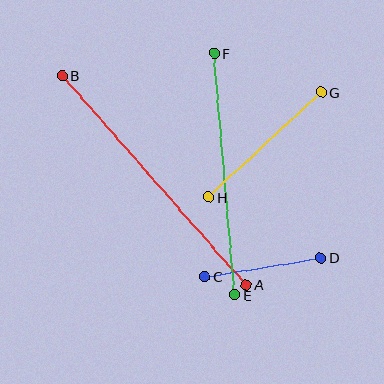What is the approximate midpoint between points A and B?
The midpoint is at approximately (154, 180) pixels.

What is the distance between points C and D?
The distance is approximately 118 pixels.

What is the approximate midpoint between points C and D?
The midpoint is at approximately (263, 267) pixels.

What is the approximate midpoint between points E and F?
The midpoint is at approximately (225, 174) pixels.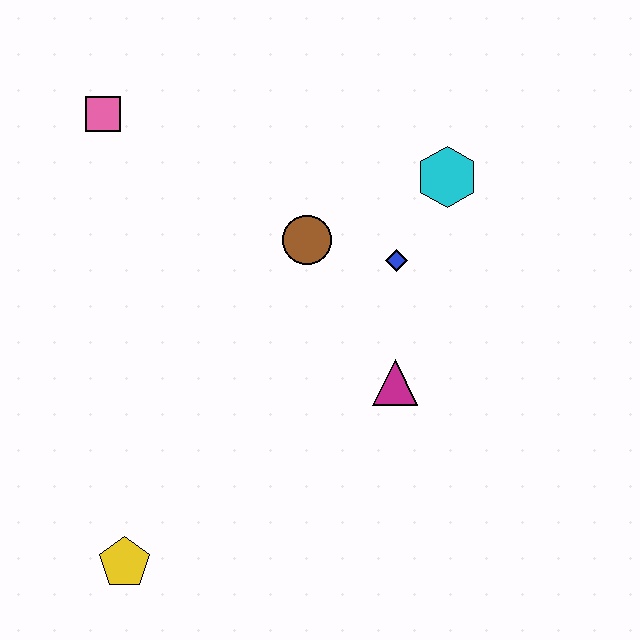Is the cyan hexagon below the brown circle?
No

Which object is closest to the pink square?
The brown circle is closest to the pink square.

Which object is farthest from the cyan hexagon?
The yellow pentagon is farthest from the cyan hexagon.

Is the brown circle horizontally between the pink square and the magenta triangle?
Yes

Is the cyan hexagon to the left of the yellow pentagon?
No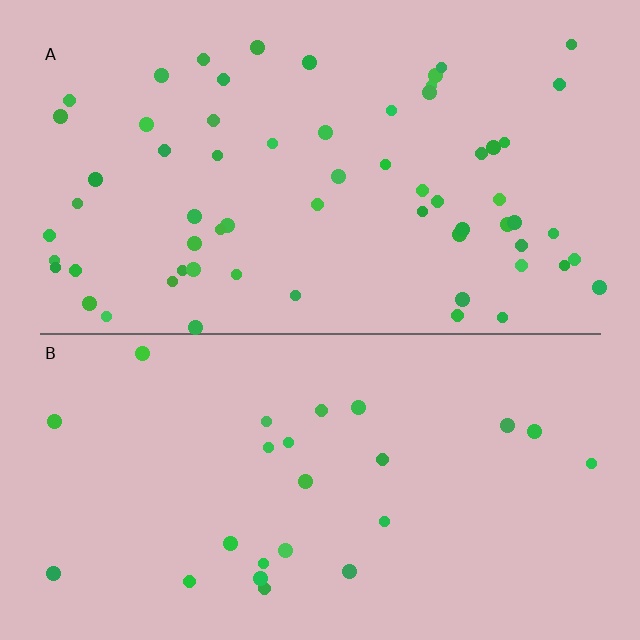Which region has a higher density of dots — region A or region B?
A (the top).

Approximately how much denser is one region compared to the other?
Approximately 2.6× — region A over region B.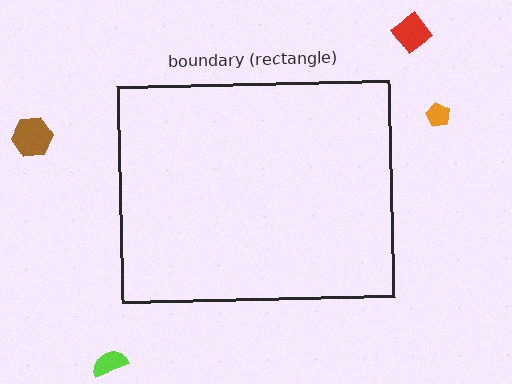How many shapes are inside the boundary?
0 inside, 4 outside.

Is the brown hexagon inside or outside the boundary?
Outside.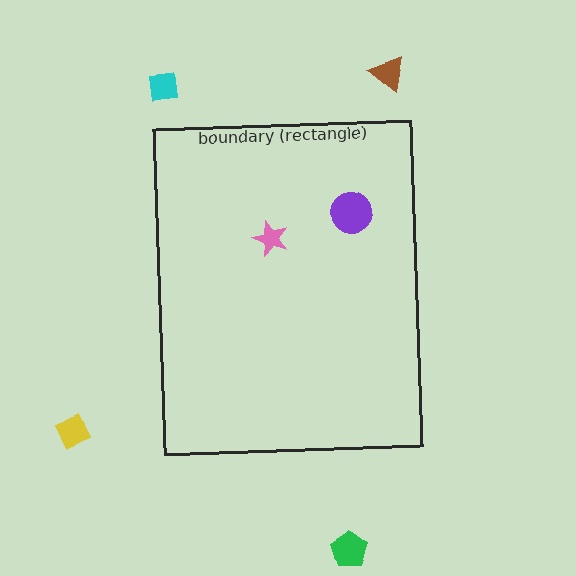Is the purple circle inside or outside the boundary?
Inside.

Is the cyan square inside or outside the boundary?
Outside.